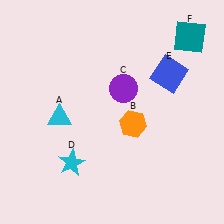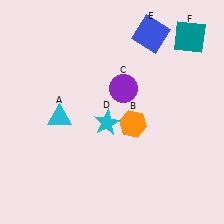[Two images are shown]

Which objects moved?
The objects that moved are: the cyan star (D), the blue square (E).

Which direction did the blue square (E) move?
The blue square (E) moved up.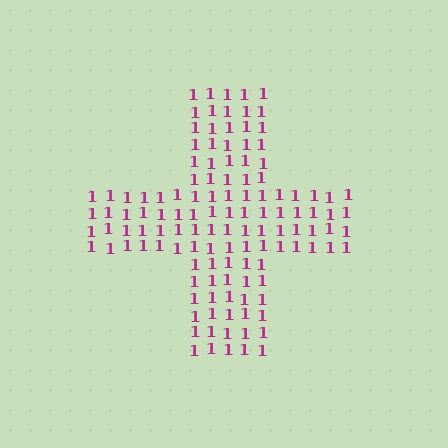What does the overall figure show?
The overall figure shows a cross.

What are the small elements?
The small elements are digit 1's.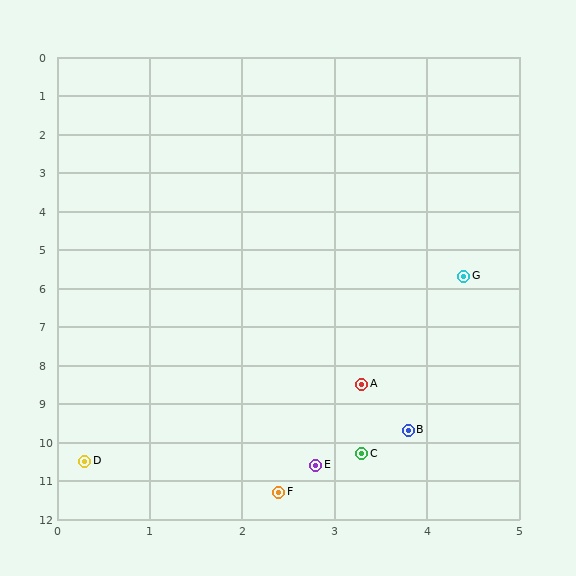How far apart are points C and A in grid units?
Points C and A are about 1.8 grid units apart.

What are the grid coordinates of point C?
Point C is at approximately (3.3, 10.3).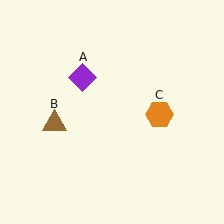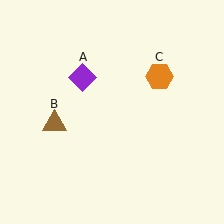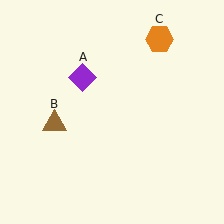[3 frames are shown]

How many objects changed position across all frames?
1 object changed position: orange hexagon (object C).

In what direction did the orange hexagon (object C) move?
The orange hexagon (object C) moved up.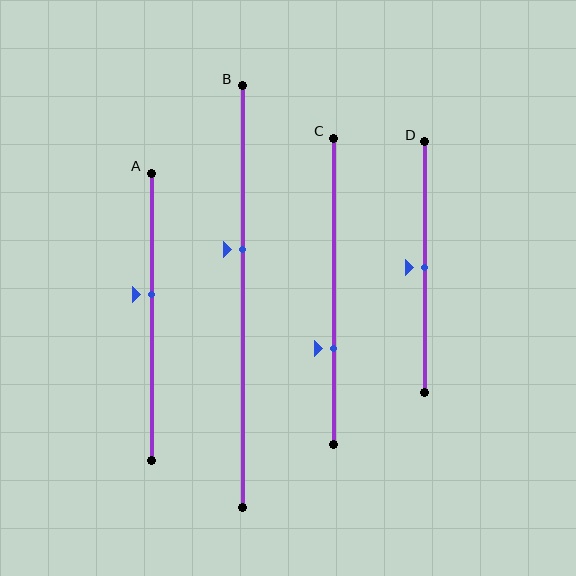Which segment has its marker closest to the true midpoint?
Segment D has its marker closest to the true midpoint.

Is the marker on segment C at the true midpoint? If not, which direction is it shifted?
No, the marker on segment C is shifted downward by about 19% of the segment length.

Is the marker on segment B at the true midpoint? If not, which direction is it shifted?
No, the marker on segment B is shifted upward by about 11% of the segment length.